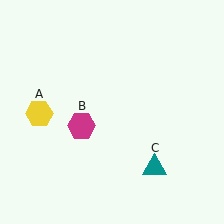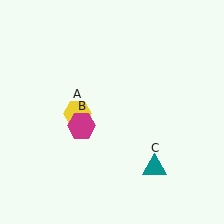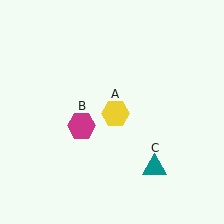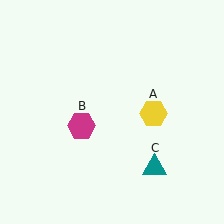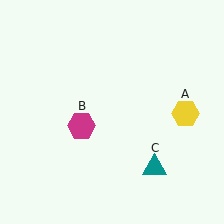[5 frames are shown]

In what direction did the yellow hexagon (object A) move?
The yellow hexagon (object A) moved right.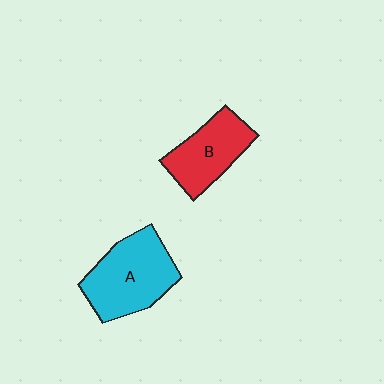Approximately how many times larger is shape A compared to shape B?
Approximately 1.3 times.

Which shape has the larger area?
Shape A (cyan).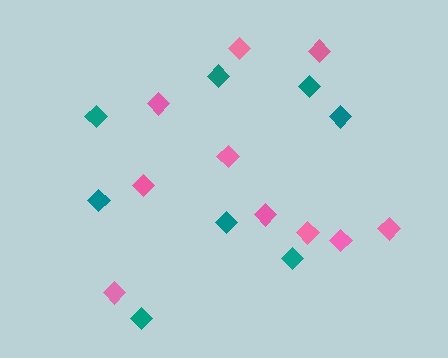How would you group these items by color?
There are 2 groups: one group of teal diamonds (8) and one group of pink diamonds (10).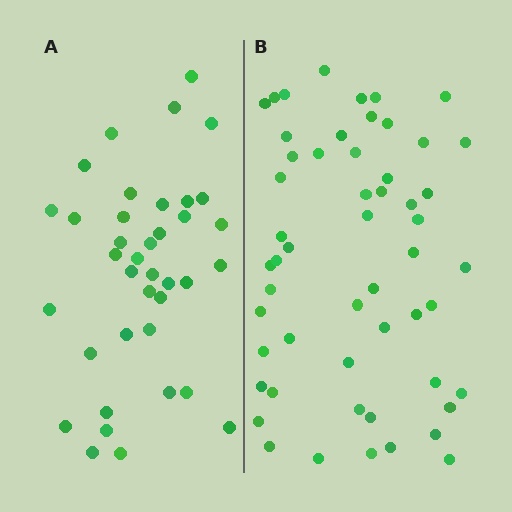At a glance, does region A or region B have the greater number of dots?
Region B (the right region) has more dots.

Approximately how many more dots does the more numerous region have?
Region B has approximately 15 more dots than region A.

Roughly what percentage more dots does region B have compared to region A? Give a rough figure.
About 40% more.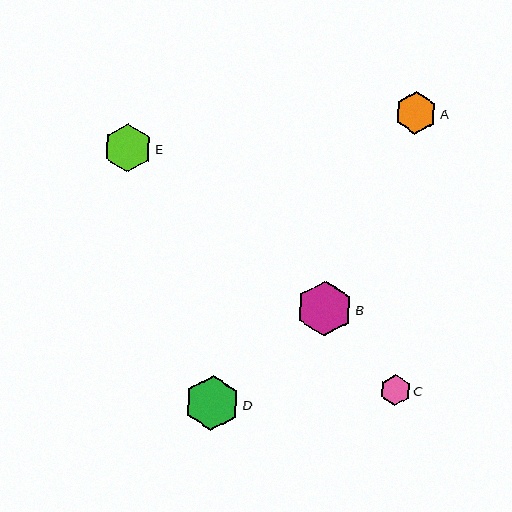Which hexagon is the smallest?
Hexagon C is the smallest with a size of approximately 31 pixels.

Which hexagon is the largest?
Hexagon B is the largest with a size of approximately 56 pixels.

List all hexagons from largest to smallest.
From largest to smallest: B, D, E, A, C.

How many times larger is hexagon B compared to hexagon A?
Hexagon B is approximately 1.3 times the size of hexagon A.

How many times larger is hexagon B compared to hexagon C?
Hexagon B is approximately 1.8 times the size of hexagon C.